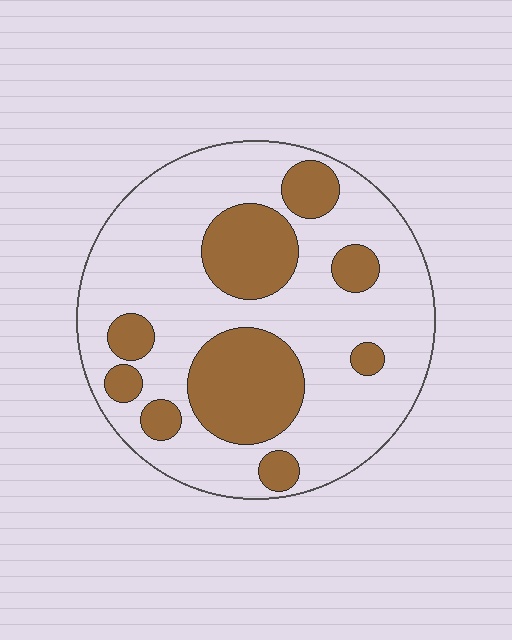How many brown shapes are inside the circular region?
9.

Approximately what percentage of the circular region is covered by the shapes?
Approximately 30%.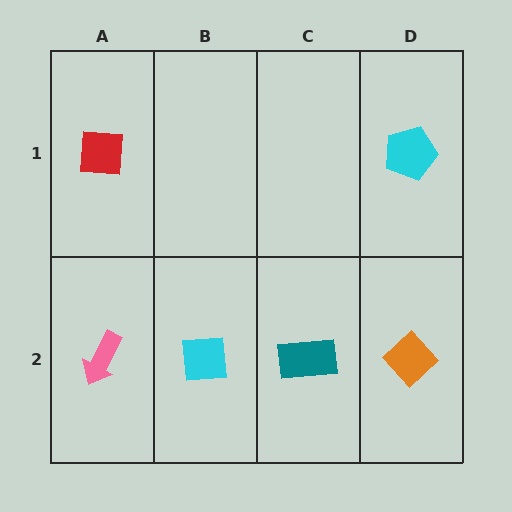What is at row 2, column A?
A pink arrow.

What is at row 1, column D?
A cyan pentagon.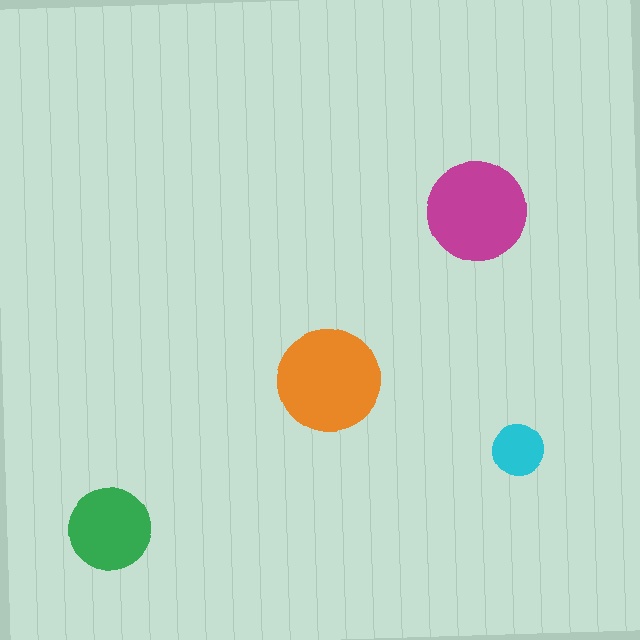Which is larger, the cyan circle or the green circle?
The green one.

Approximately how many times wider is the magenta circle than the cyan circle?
About 2 times wider.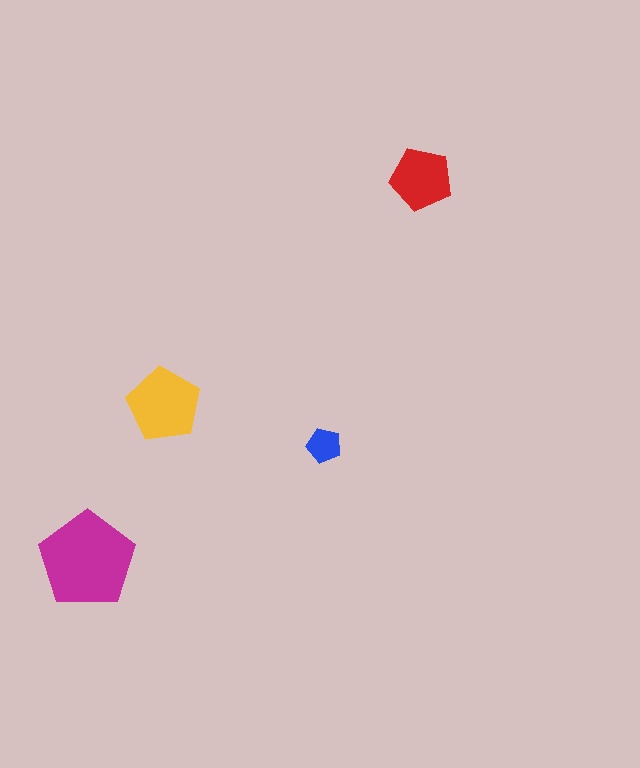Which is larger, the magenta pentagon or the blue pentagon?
The magenta one.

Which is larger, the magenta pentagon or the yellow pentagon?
The magenta one.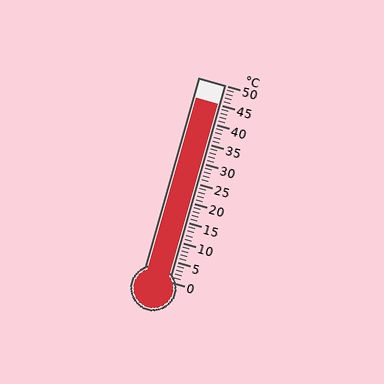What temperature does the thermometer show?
The thermometer shows approximately 45°C.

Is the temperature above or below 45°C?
The temperature is at 45°C.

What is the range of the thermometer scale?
The thermometer scale ranges from 0°C to 50°C.